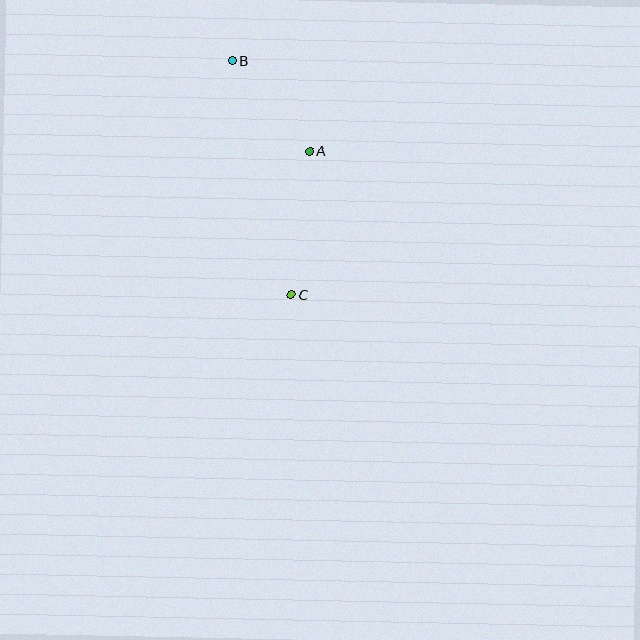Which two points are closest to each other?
Points A and B are closest to each other.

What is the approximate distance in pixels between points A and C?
The distance between A and C is approximately 145 pixels.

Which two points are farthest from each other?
Points B and C are farthest from each other.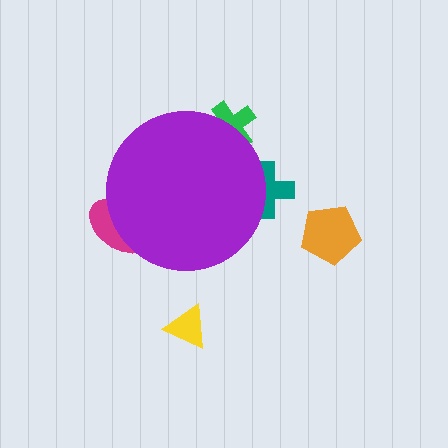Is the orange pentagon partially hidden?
No, the orange pentagon is fully visible.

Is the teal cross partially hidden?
Yes, the teal cross is partially hidden behind the purple circle.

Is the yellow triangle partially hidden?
No, the yellow triangle is fully visible.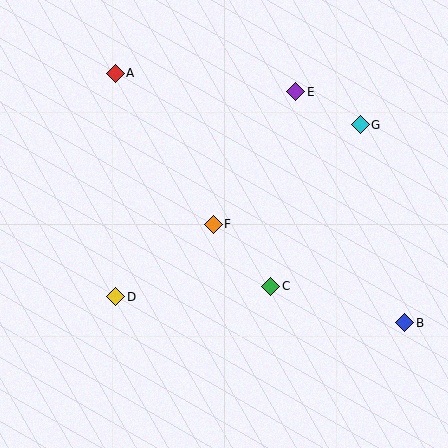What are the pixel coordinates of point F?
Point F is at (213, 224).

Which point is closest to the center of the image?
Point F at (213, 224) is closest to the center.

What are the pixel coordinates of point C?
Point C is at (271, 286).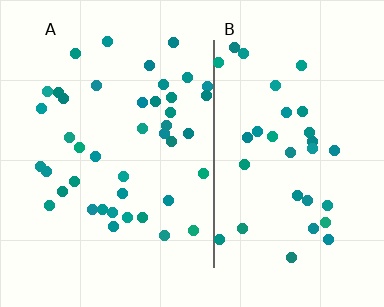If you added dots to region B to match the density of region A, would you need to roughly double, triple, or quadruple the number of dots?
Approximately double.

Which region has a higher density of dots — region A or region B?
A (the left).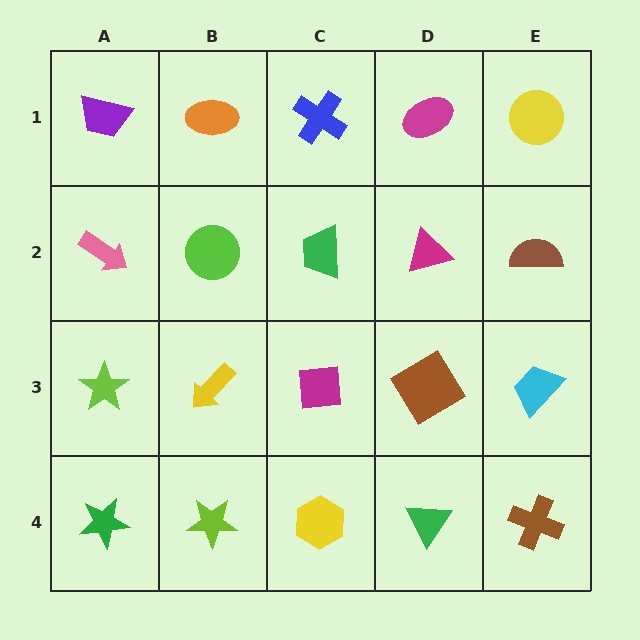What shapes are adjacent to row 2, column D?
A magenta ellipse (row 1, column D), a brown diamond (row 3, column D), a green trapezoid (row 2, column C), a brown semicircle (row 2, column E).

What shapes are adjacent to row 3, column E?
A brown semicircle (row 2, column E), a brown cross (row 4, column E), a brown diamond (row 3, column D).